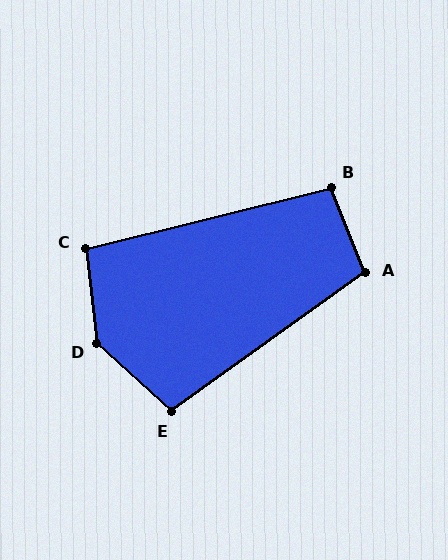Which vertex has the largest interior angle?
D, at approximately 139 degrees.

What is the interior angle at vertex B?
Approximately 98 degrees (obtuse).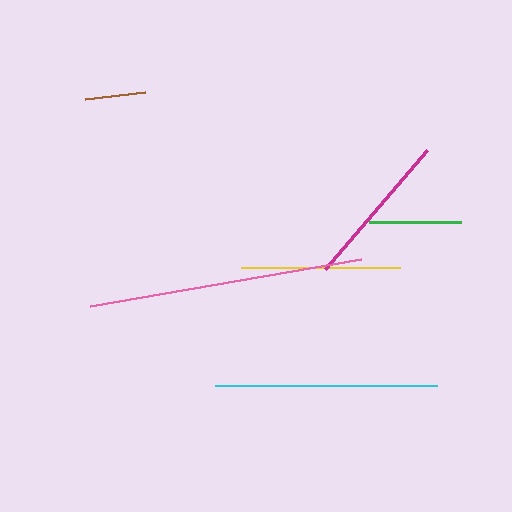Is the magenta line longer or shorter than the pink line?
The pink line is longer than the magenta line.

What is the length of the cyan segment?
The cyan segment is approximately 223 pixels long.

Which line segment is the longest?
The pink line is the longest at approximately 275 pixels.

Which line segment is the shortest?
The brown line is the shortest at approximately 61 pixels.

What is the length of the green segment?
The green segment is approximately 92 pixels long.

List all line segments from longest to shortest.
From longest to shortest: pink, cyan, yellow, magenta, green, brown.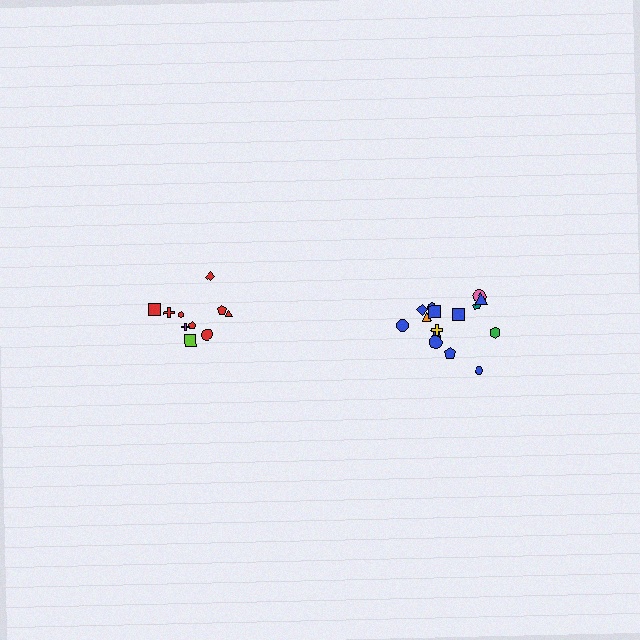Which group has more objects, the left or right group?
The right group.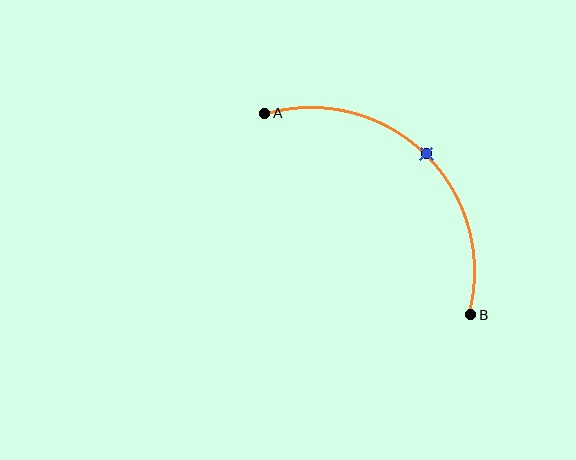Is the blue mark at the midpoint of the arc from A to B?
Yes. The blue mark lies on the arc at equal arc-length from both A and B — it is the arc midpoint.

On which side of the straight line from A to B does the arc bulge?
The arc bulges above and to the right of the straight line connecting A and B.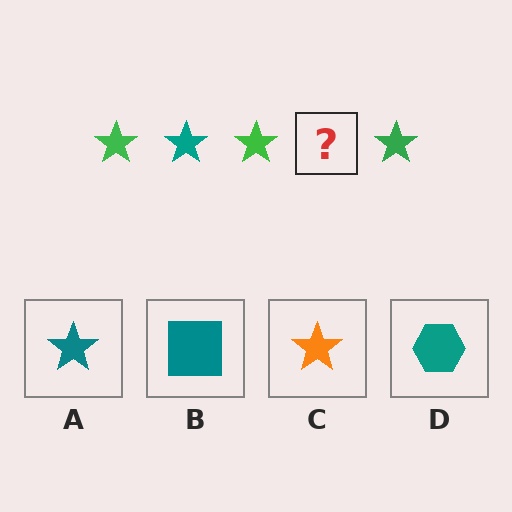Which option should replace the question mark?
Option A.